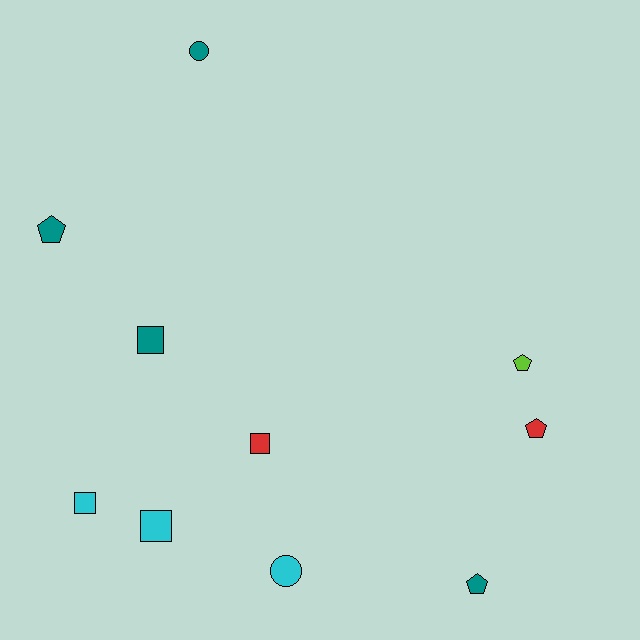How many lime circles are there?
There are no lime circles.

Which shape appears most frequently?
Pentagon, with 4 objects.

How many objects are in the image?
There are 10 objects.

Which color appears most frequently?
Teal, with 4 objects.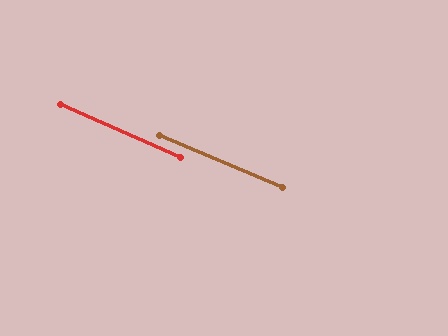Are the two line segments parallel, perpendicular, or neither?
Parallel — their directions differ by only 1.2°.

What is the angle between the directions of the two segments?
Approximately 1 degree.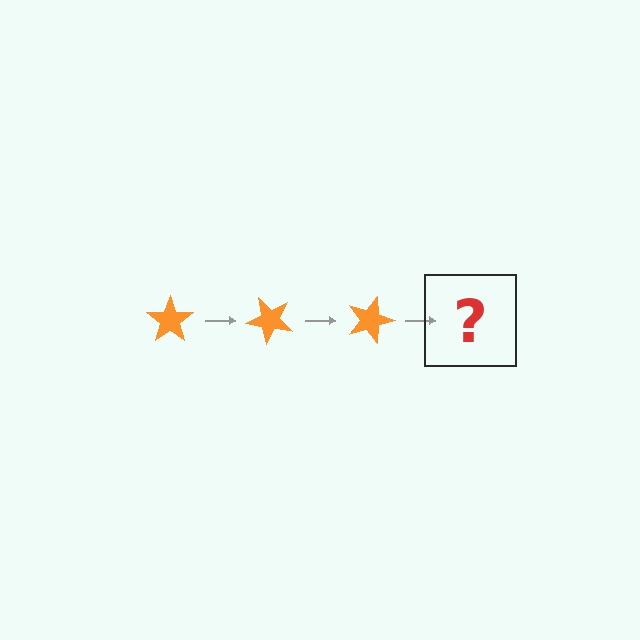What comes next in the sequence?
The next element should be an orange star rotated 135 degrees.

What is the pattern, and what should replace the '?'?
The pattern is that the star rotates 45 degrees each step. The '?' should be an orange star rotated 135 degrees.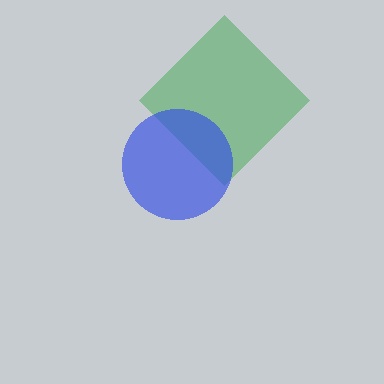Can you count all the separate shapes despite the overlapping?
Yes, there are 2 separate shapes.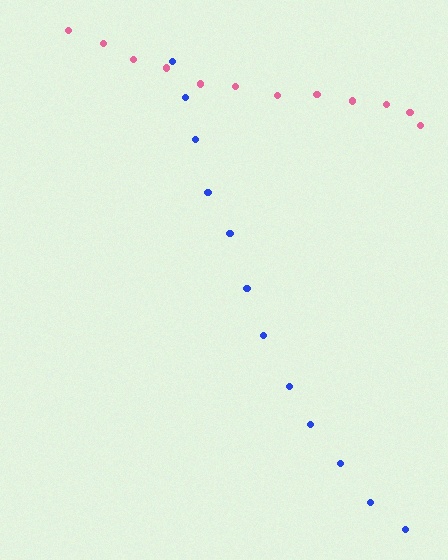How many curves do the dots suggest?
There are 2 distinct paths.